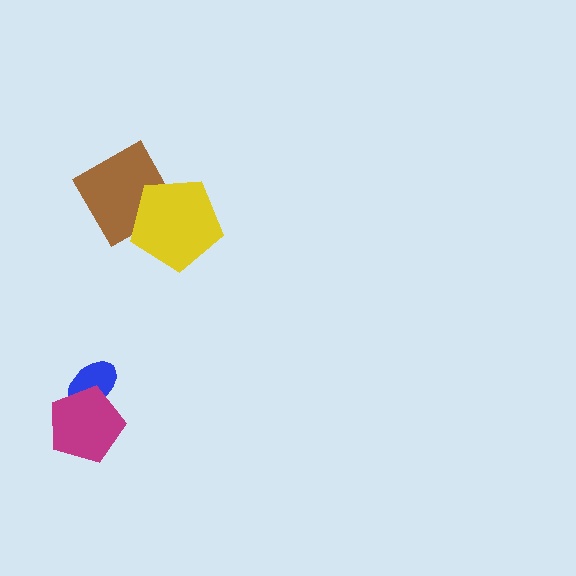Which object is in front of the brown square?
The yellow pentagon is in front of the brown square.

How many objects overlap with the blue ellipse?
1 object overlaps with the blue ellipse.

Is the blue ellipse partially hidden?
Yes, it is partially covered by another shape.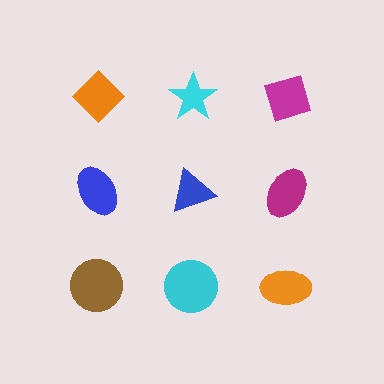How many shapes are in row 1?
3 shapes.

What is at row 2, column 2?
A blue triangle.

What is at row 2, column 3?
A magenta ellipse.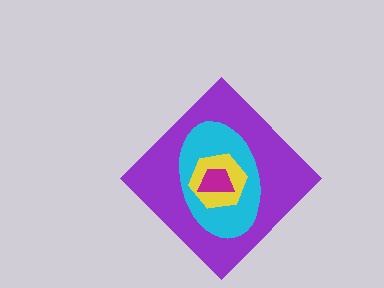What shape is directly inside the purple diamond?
The cyan ellipse.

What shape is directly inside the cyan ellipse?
The yellow hexagon.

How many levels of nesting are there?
4.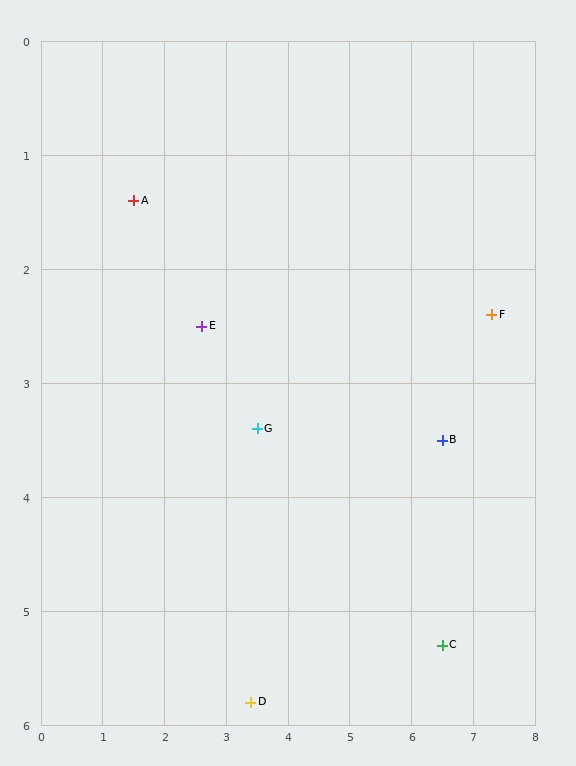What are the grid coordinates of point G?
Point G is at approximately (3.5, 3.4).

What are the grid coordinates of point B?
Point B is at approximately (6.5, 3.5).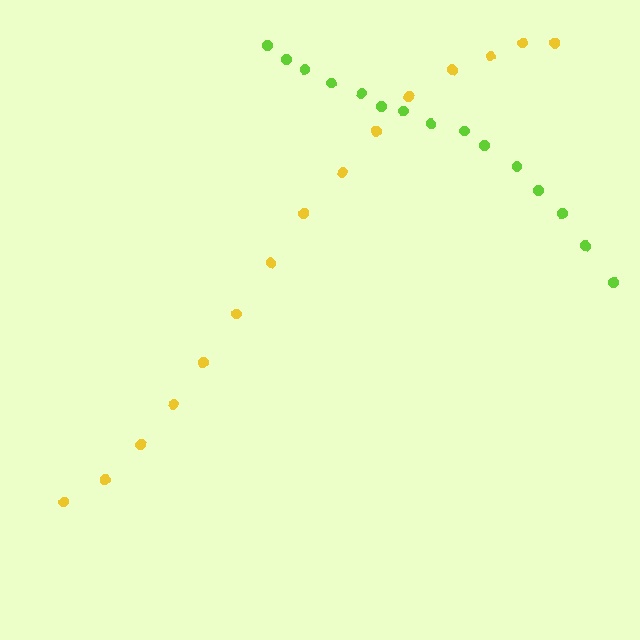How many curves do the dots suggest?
There are 2 distinct paths.